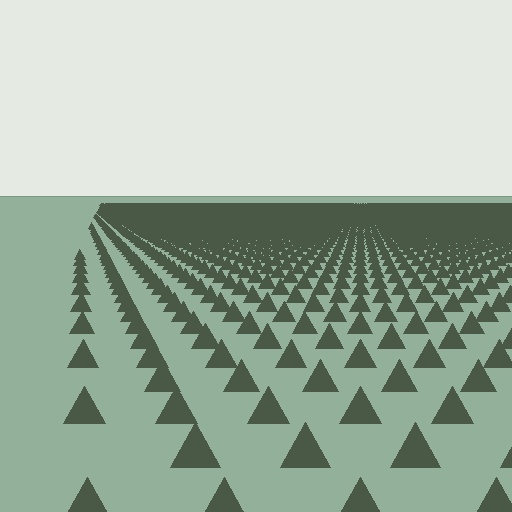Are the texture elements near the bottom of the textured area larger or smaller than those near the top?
Larger. Near the bottom, elements are closer to the viewer and appear at a bigger on-screen size.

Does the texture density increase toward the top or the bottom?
Density increases toward the top.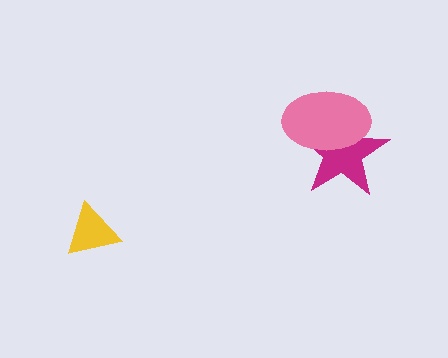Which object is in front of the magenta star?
The pink ellipse is in front of the magenta star.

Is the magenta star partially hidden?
Yes, it is partially covered by another shape.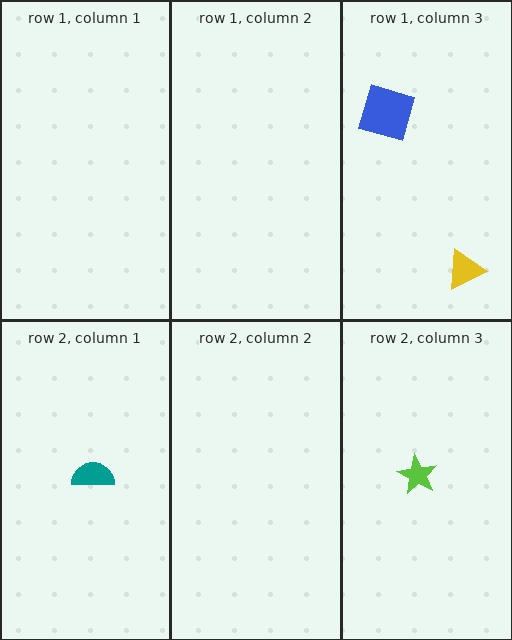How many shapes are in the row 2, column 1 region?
1.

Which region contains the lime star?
The row 2, column 3 region.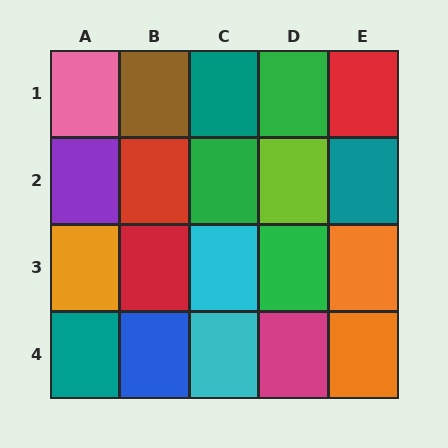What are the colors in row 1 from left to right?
Pink, brown, teal, green, red.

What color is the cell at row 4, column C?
Cyan.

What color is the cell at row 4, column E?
Orange.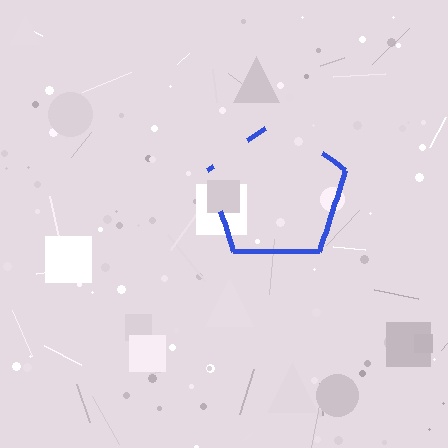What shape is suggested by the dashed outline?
The dashed outline suggests a pentagon.